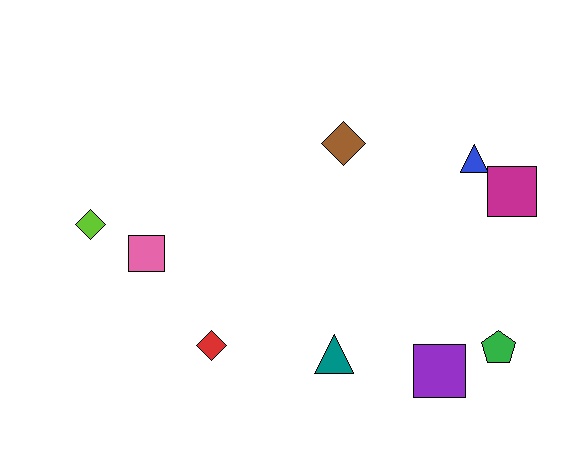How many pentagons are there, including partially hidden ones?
There is 1 pentagon.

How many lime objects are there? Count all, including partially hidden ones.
There is 1 lime object.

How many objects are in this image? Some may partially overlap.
There are 9 objects.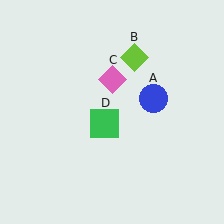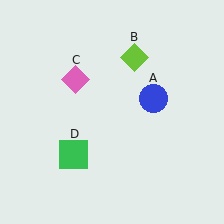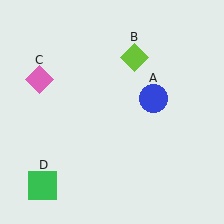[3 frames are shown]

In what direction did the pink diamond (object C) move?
The pink diamond (object C) moved left.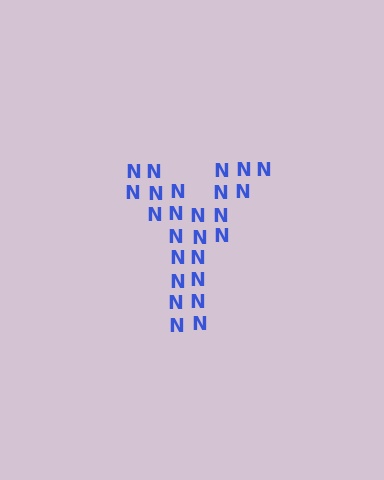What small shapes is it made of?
It is made of small letter N's.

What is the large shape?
The large shape is the letter Y.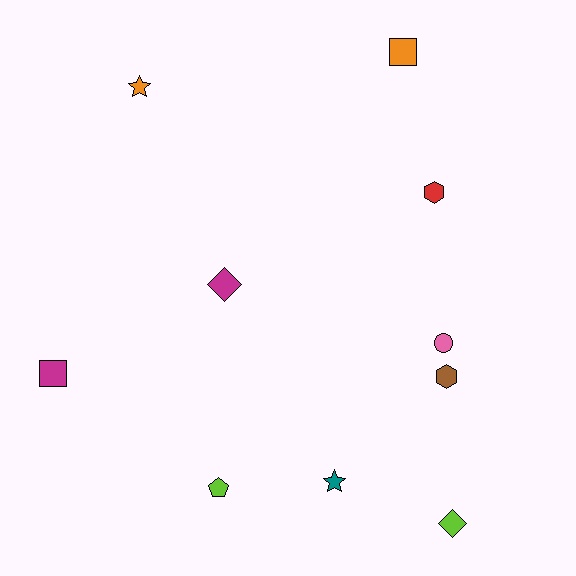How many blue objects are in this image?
There are no blue objects.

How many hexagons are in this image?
There are 2 hexagons.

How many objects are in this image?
There are 10 objects.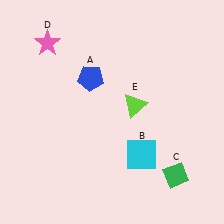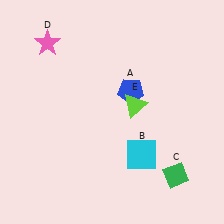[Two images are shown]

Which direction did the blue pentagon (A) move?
The blue pentagon (A) moved right.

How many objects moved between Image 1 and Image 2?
1 object moved between the two images.